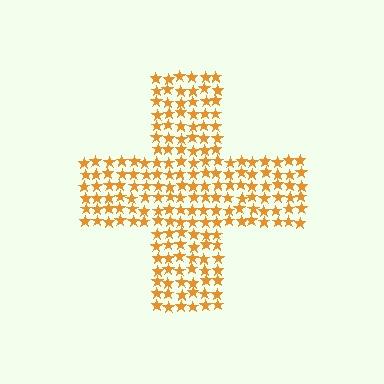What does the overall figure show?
The overall figure shows a cross.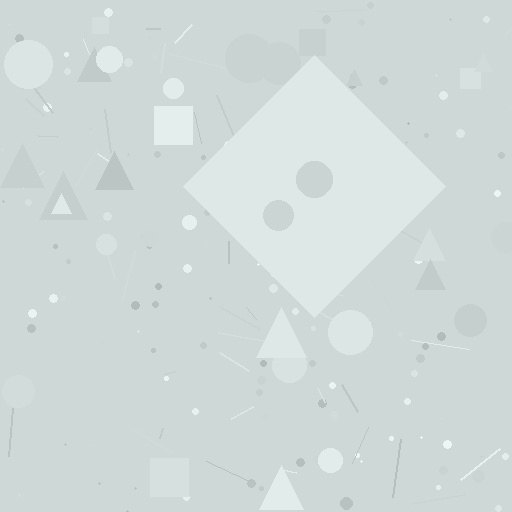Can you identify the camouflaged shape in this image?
The camouflaged shape is a diamond.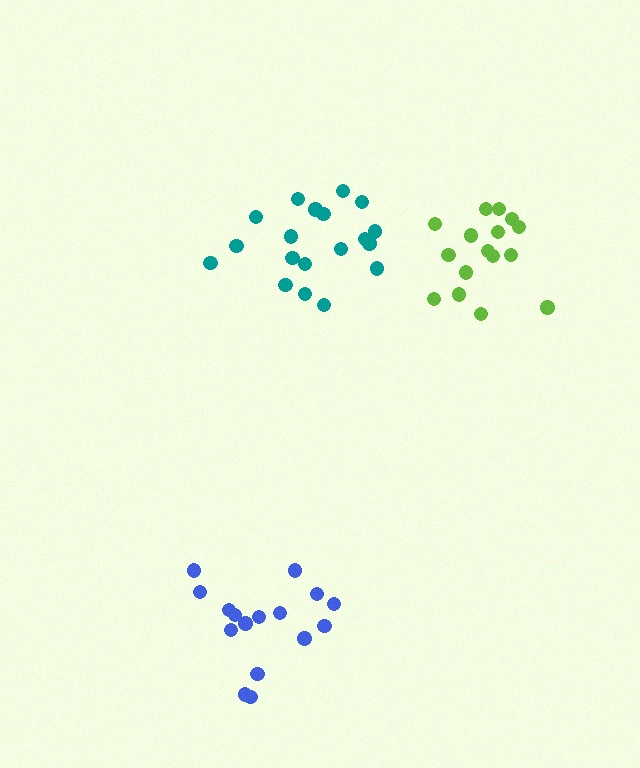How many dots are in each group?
Group 1: 19 dots, Group 2: 16 dots, Group 3: 16 dots (51 total).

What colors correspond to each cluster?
The clusters are colored: teal, blue, lime.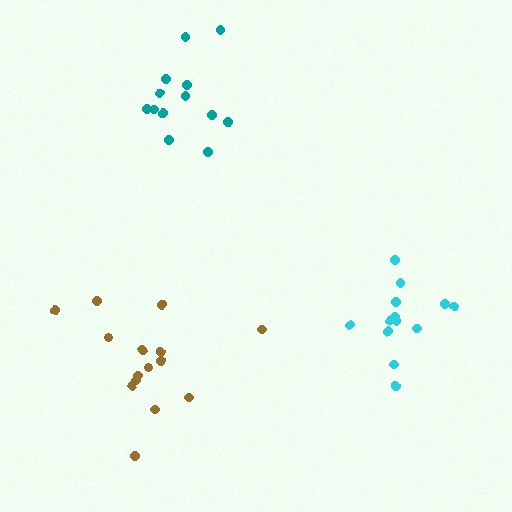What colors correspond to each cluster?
The clusters are colored: teal, brown, cyan.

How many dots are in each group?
Group 1: 13 dots, Group 2: 15 dots, Group 3: 13 dots (41 total).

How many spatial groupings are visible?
There are 3 spatial groupings.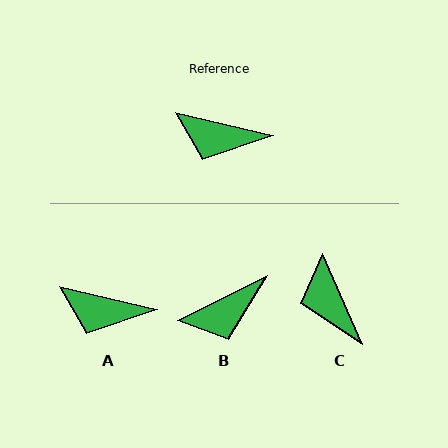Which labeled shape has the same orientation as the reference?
A.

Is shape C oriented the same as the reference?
No, it is off by about 53 degrees.